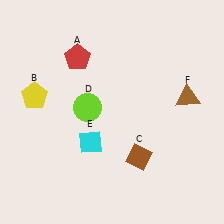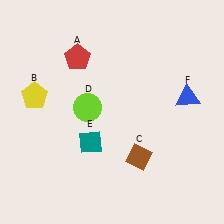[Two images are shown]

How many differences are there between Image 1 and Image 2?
There are 2 differences between the two images.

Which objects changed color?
E changed from cyan to teal. F changed from brown to blue.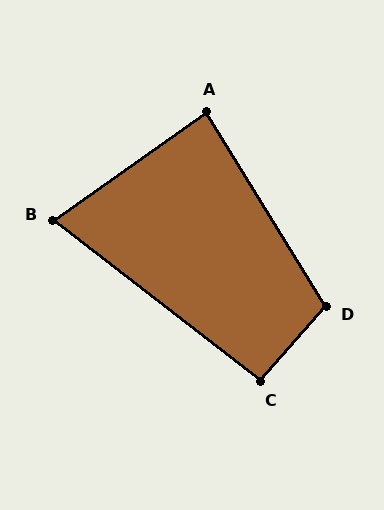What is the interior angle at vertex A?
Approximately 86 degrees (approximately right).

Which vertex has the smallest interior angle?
B, at approximately 73 degrees.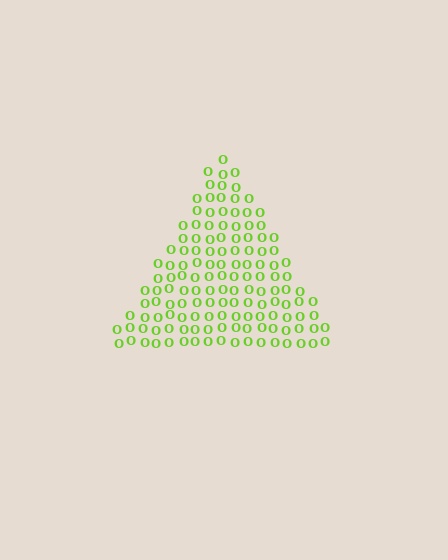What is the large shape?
The large shape is a triangle.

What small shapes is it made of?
It is made of small letter O's.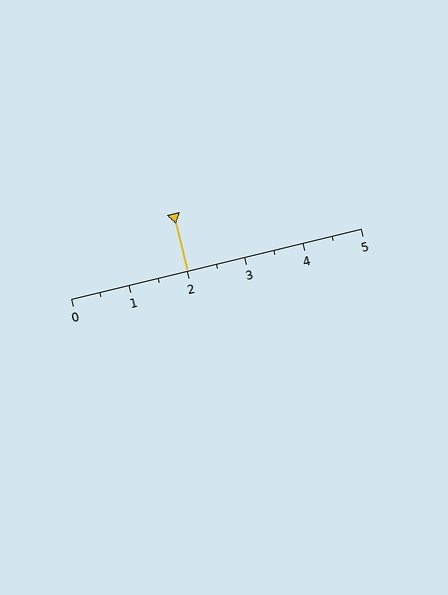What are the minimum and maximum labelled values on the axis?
The axis runs from 0 to 5.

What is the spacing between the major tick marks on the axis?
The major ticks are spaced 1 apart.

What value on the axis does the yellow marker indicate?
The marker indicates approximately 2.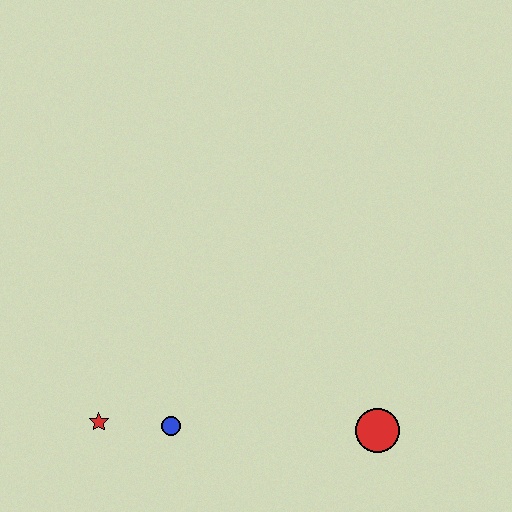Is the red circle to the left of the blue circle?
No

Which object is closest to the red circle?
The blue circle is closest to the red circle.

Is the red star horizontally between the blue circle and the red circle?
No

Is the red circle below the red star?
Yes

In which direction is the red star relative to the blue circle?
The red star is to the left of the blue circle.